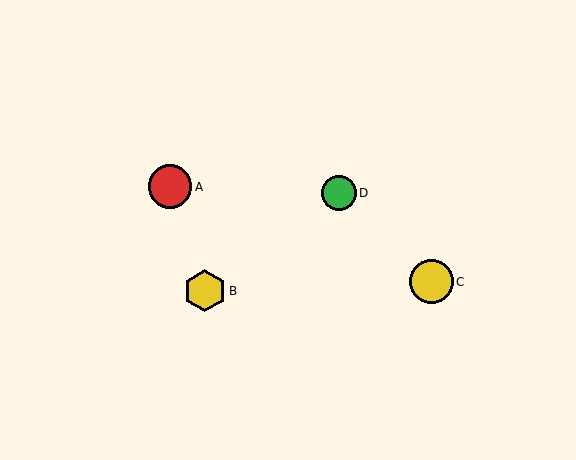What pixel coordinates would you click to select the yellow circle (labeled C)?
Click at (431, 282) to select the yellow circle C.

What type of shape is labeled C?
Shape C is a yellow circle.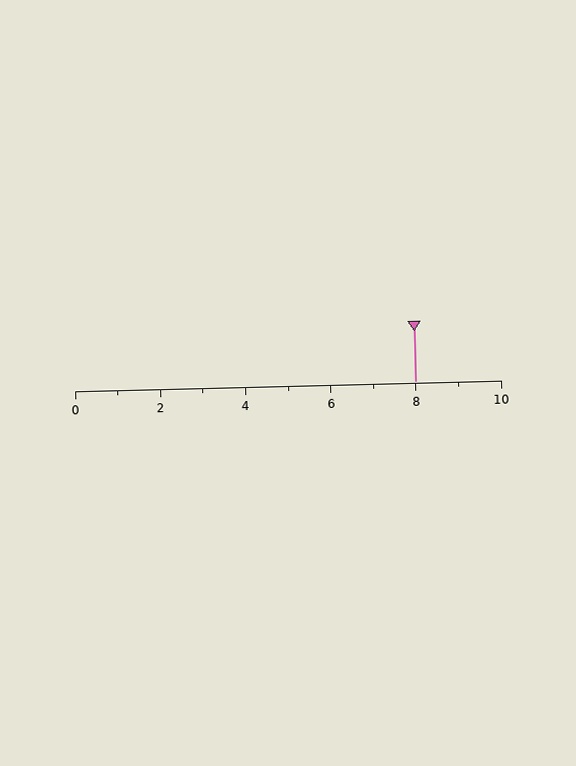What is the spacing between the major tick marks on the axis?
The major ticks are spaced 2 apart.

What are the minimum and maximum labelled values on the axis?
The axis runs from 0 to 10.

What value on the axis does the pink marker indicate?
The marker indicates approximately 8.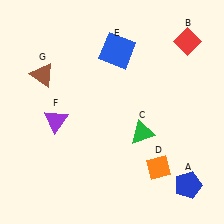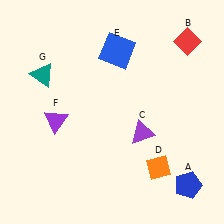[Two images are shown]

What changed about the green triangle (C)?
In Image 1, C is green. In Image 2, it changed to purple.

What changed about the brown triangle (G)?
In Image 1, G is brown. In Image 2, it changed to teal.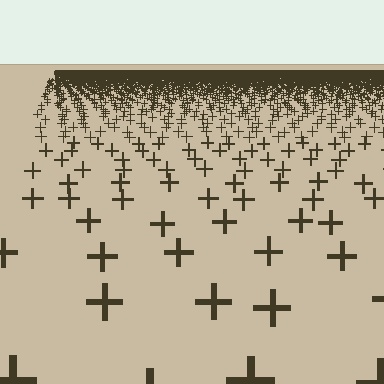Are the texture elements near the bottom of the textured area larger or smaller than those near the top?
Larger. Near the bottom, elements are closer to the viewer and appear at a bigger on-screen size.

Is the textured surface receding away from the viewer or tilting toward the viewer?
The surface is receding away from the viewer. Texture elements get smaller and denser toward the top.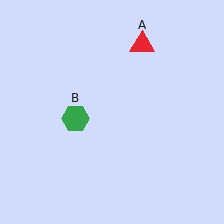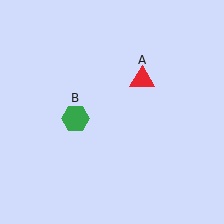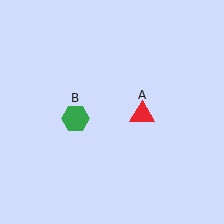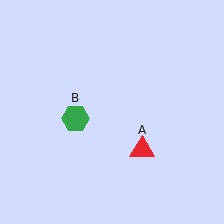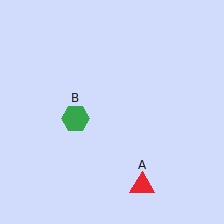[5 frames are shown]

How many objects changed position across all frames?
1 object changed position: red triangle (object A).